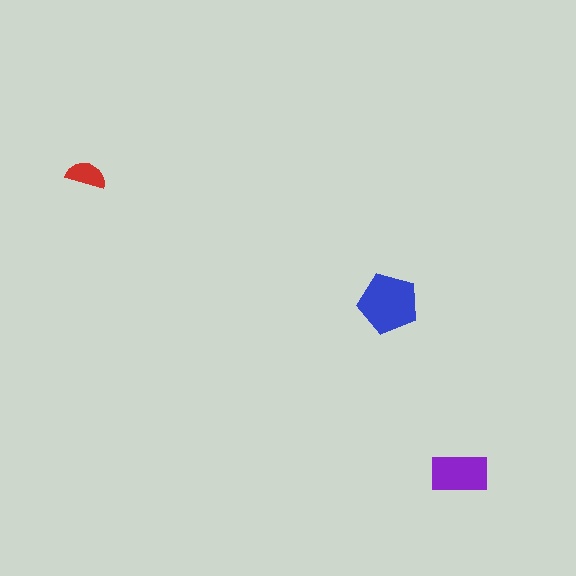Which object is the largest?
The blue pentagon.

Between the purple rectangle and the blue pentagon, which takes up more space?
The blue pentagon.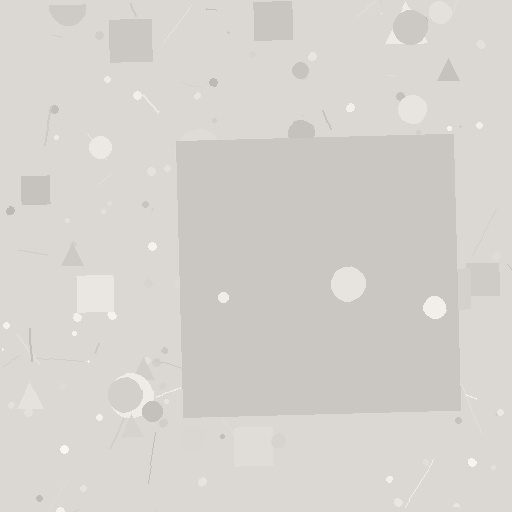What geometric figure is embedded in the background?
A square is embedded in the background.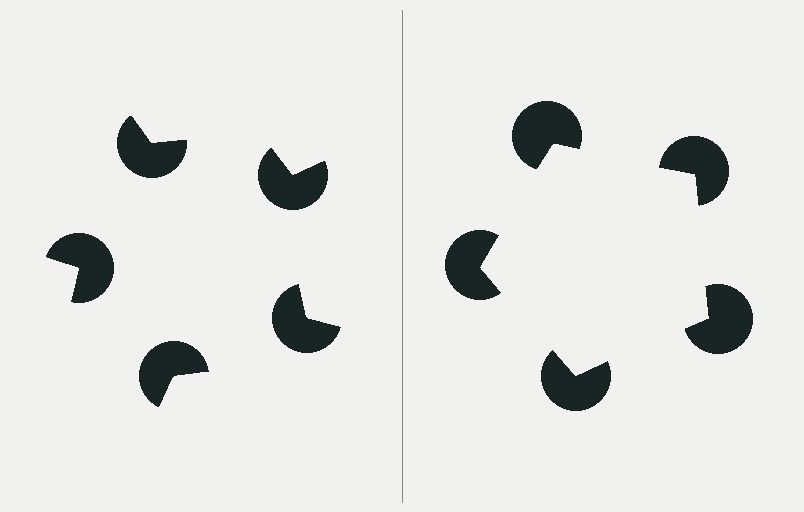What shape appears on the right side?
An illusory pentagon.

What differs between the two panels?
The pac-man discs are positioned identically on both sides; only the wedge orientations differ. On the right they align to a pentagon; on the left they are misaligned.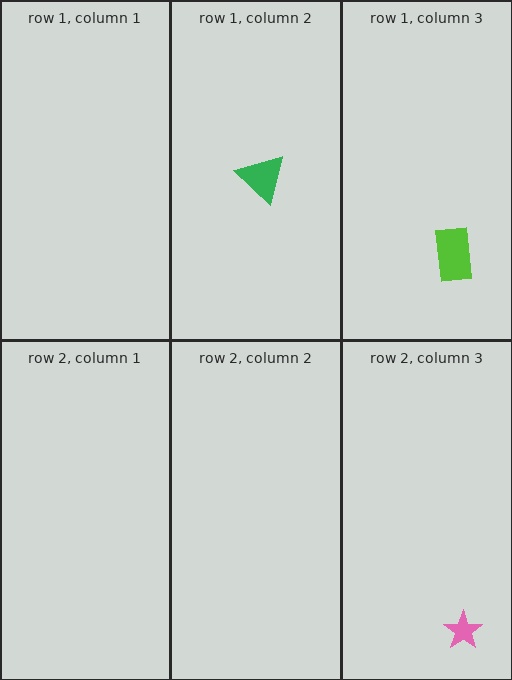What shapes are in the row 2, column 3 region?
The pink star.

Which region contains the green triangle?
The row 1, column 2 region.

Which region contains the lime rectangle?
The row 1, column 3 region.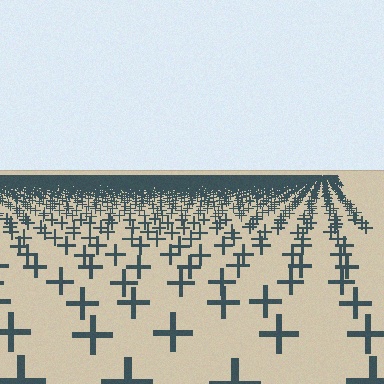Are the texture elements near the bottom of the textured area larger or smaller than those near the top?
Larger. Near the bottom, elements are closer to the viewer and appear at a bigger on-screen size.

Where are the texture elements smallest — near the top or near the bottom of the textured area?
Near the top.